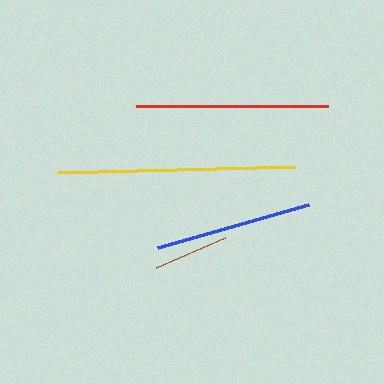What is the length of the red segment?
The red segment is approximately 192 pixels long.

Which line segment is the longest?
The yellow line is the longest at approximately 237 pixels.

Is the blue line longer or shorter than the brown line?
The blue line is longer than the brown line.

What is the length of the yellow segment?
The yellow segment is approximately 237 pixels long.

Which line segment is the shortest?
The brown line is the shortest at approximately 75 pixels.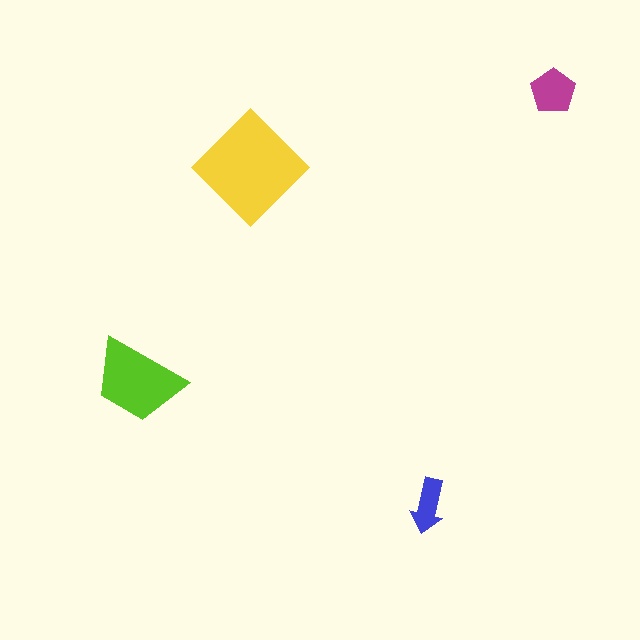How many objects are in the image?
There are 4 objects in the image.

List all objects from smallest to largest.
The blue arrow, the magenta pentagon, the lime trapezoid, the yellow diamond.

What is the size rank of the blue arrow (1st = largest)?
4th.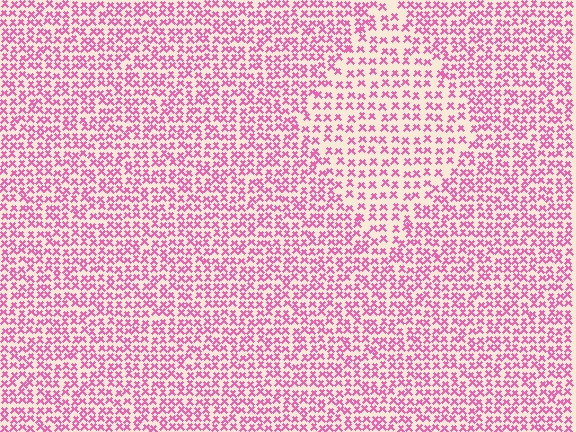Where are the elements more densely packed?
The elements are more densely packed outside the diamond boundary.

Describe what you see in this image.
The image contains small pink elements arranged at two different densities. A diamond-shaped region is visible where the elements are less densely packed than the surrounding area.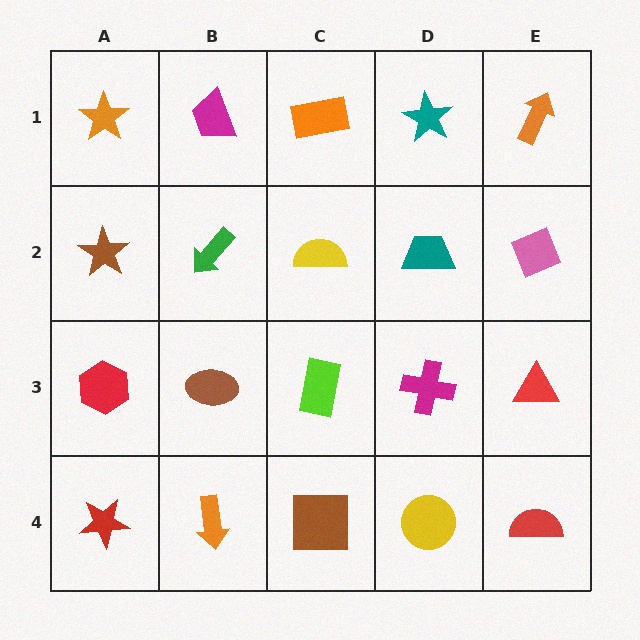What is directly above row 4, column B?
A brown ellipse.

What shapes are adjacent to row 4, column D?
A magenta cross (row 3, column D), a brown square (row 4, column C), a red semicircle (row 4, column E).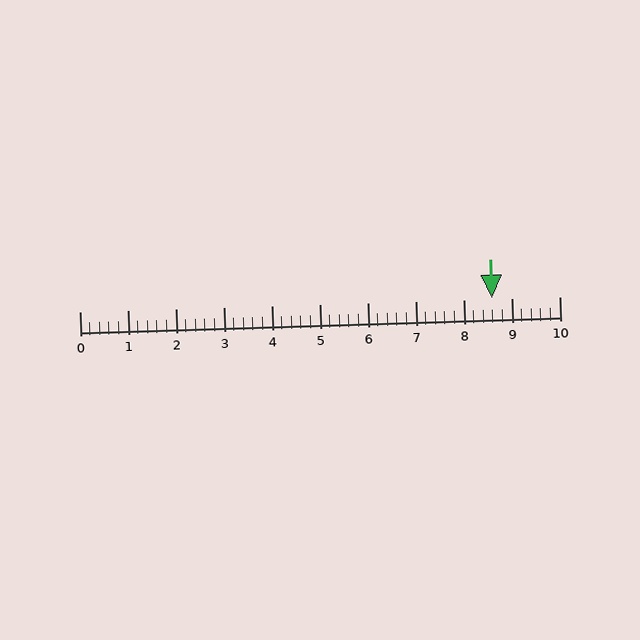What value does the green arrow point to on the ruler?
The green arrow points to approximately 8.6.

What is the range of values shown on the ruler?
The ruler shows values from 0 to 10.